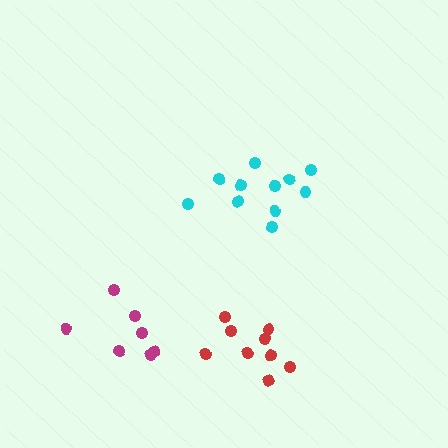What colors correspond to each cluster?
The clusters are colored: cyan, red, magenta.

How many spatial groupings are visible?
There are 3 spatial groupings.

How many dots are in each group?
Group 1: 11 dots, Group 2: 9 dots, Group 3: 7 dots (27 total).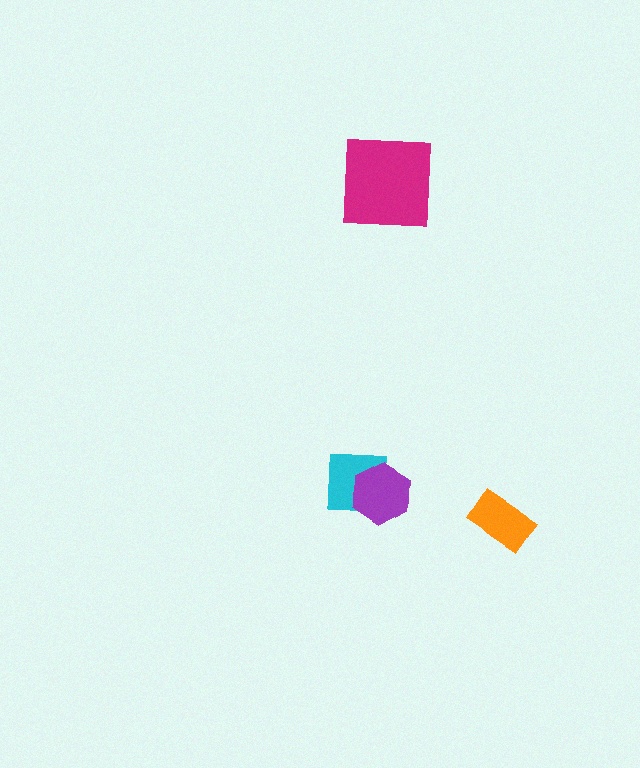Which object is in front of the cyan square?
The purple hexagon is in front of the cyan square.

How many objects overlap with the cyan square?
1 object overlaps with the cyan square.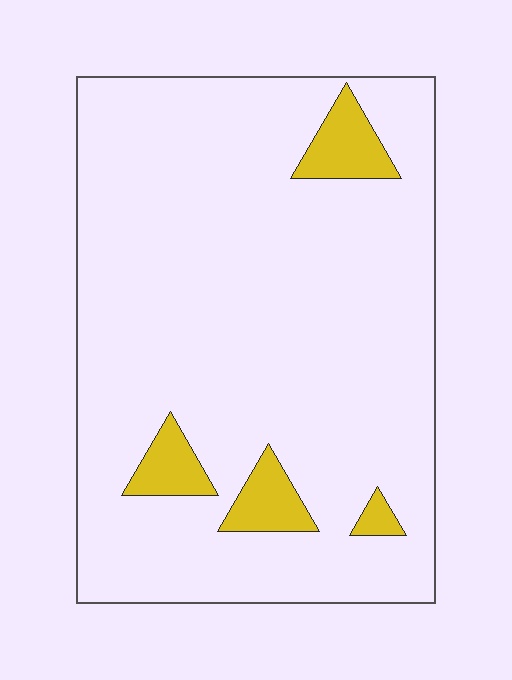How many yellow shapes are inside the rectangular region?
4.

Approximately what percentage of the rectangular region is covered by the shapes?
Approximately 10%.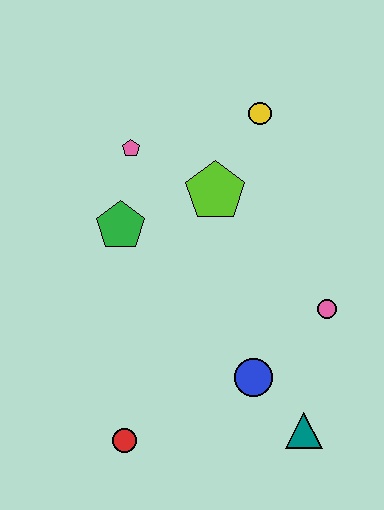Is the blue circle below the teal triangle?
No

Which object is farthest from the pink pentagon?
The teal triangle is farthest from the pink pentagon.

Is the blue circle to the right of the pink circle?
No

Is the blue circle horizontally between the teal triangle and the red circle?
Yes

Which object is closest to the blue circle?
The teal triangle is closest to the blue circle.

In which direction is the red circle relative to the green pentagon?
The red circle is below the green pentagon.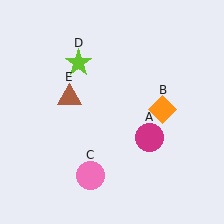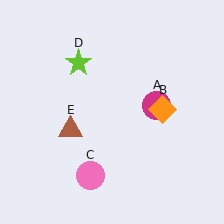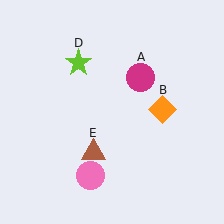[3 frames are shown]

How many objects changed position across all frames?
2 objects changed position: magenta circle (object A), brown triangle (object E).